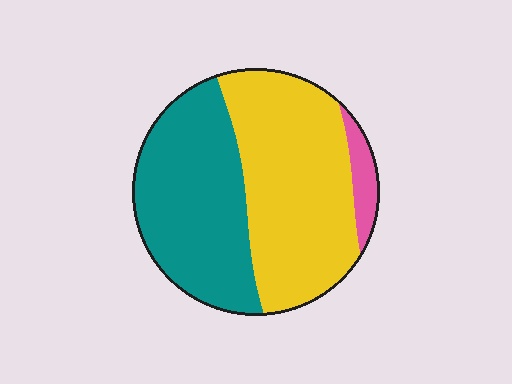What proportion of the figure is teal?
Teal takes up between a third and a half of the figure.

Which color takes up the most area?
Yellow, at roughly 50%.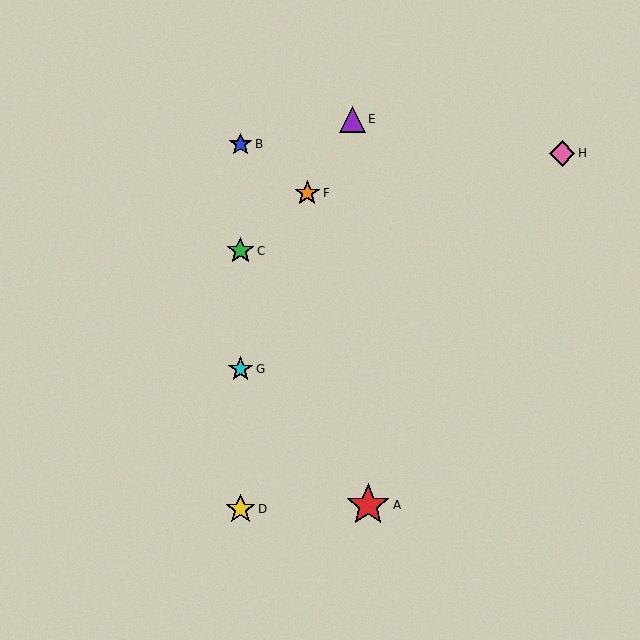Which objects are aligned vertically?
Objects B, C, D, G are aligned vertically.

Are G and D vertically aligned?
Yes, both are at x≈240.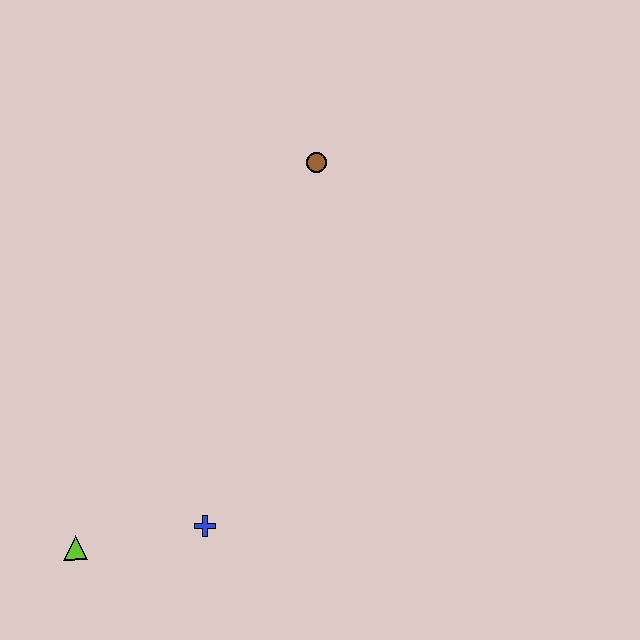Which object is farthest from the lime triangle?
The brown circle is farthest from the lime triangle.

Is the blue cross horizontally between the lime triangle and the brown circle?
Yes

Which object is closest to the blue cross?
The lime triangle is closest to the blue cross.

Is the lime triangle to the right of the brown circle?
No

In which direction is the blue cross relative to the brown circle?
The blue cross is below the brown circle.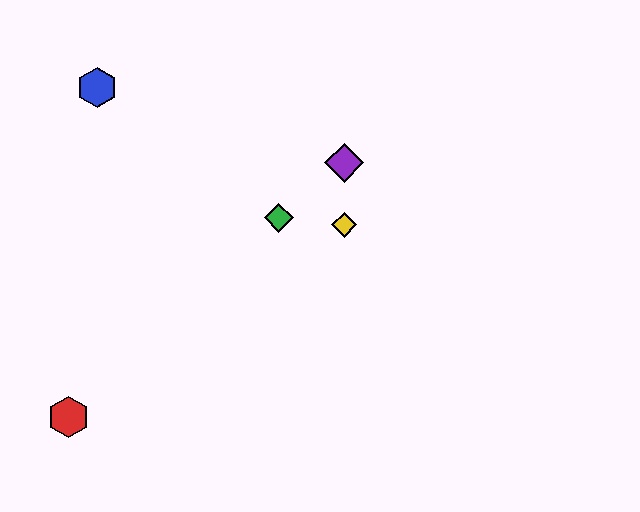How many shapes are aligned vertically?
2 shapes (the yellow diamond, the purple diamond) are aligned vertically.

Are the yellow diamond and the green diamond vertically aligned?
No, the yellow diamond is at x≈344 and the green diamond is at x≈279.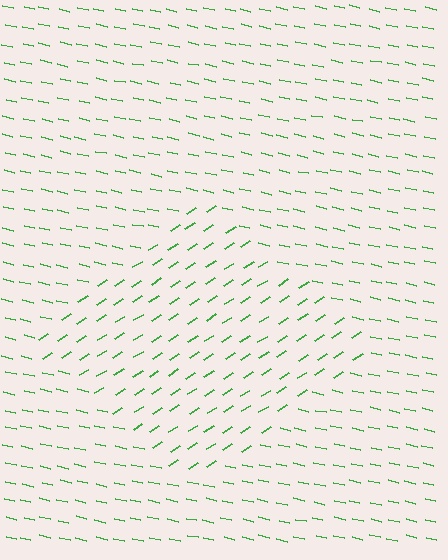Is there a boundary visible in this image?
Yes, there is a texture boundary formed by a change in line orientation.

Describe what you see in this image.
The image is filled with small green line segments. A diamond region in the image has lines oriented differently from the surrounding lines, creating a visible texture boundary.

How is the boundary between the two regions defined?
The boundary is defined purely by a change in line orientation (approximately 45 degrees difference). All lines are the same color and thickness.